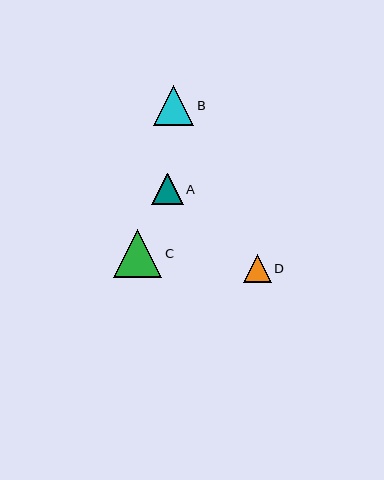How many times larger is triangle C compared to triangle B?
Triangle C is approximately 1.2 times the size of triangle B.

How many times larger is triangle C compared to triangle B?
Triangle C is approximately 1.2 times the size of triangle B.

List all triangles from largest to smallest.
From largest to smallest: C, B, A, D.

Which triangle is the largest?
Triangle C is the largest with a size of approximately 48 pixels.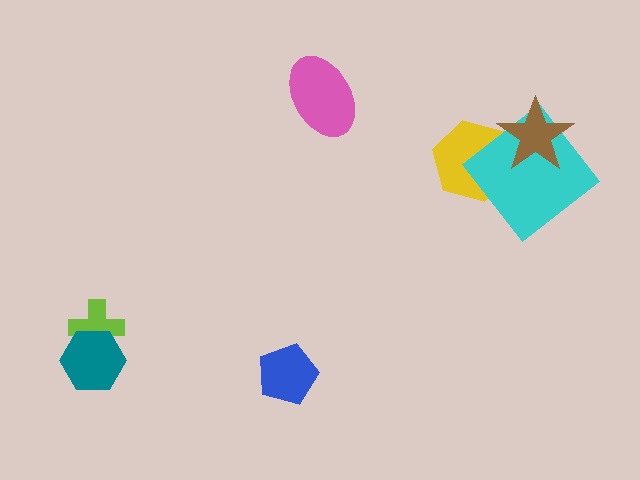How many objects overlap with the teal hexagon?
1 object overlaps with the teal hexagon.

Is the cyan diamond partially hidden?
Yes, it is partially covered by another shape.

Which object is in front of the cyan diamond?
The brown star is in front of the cyan diamond.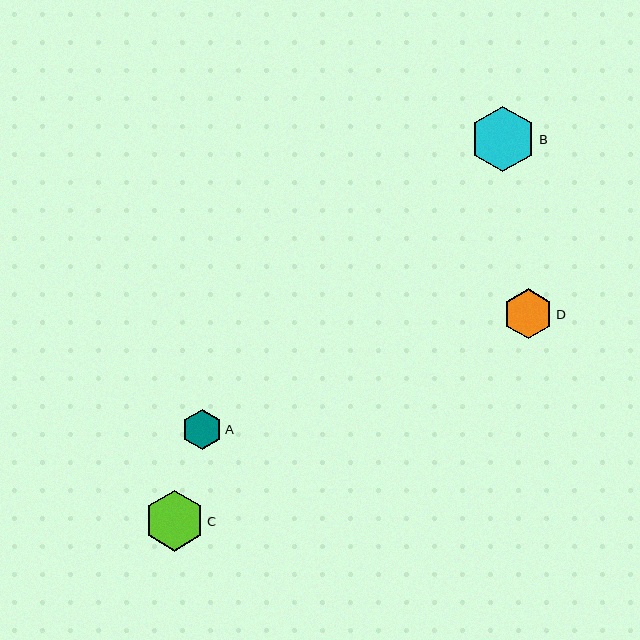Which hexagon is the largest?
Hexagon B is the largest with a size of approximately 65 pixels.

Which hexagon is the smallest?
Hexagon A is the smallest with a size of approximately 41 pixels.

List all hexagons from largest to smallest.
From largest to smallest: B, C, D, A.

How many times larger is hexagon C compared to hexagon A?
Hexagon C is approximately 1.5 times the size of hexagon A.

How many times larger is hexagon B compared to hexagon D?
Hexagon B is approximately 1.3 times the size of hexagon D.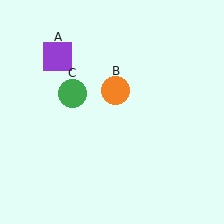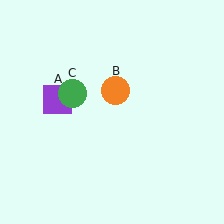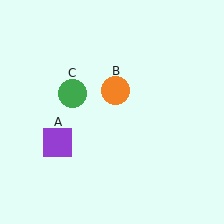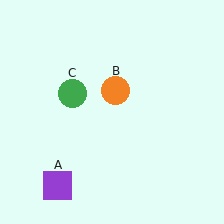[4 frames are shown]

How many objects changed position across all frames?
1 object changed position: purple square (object A).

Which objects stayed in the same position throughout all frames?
Orange circle (object B) and green circle (object C) remained stationary.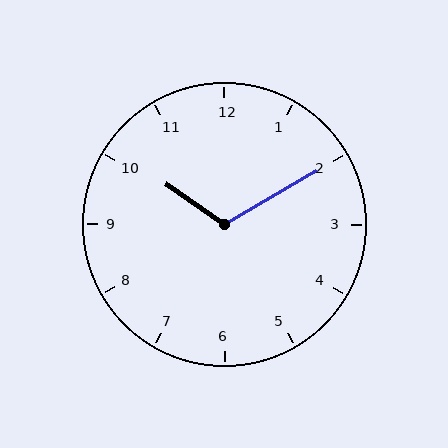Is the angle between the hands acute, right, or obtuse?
It is obtuse.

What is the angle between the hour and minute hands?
Approximately 115 degrees.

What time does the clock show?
10:10.